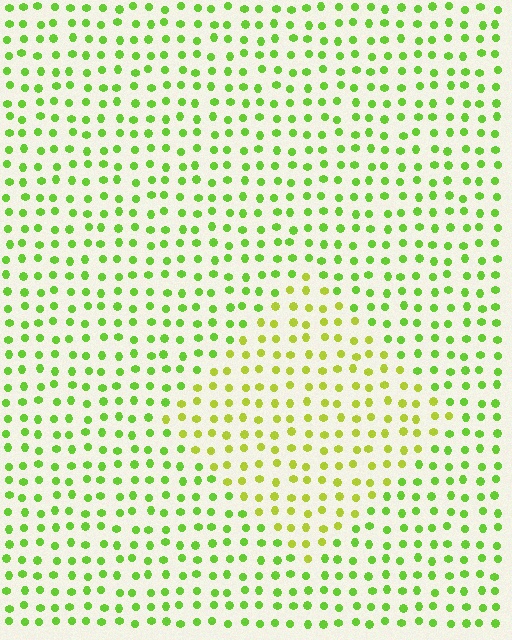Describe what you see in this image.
The image is filled with small lime elements in a uniform arrangement. A diamond-shaped region is visible where the elements are tinted to a slightly different hue, forming a subtle color boundary.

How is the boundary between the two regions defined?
The boundary is defined purely by a slight shift in hue (about 29 degrees). Spacing, size, and orientation are identical on both sides.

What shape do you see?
I see a diamond.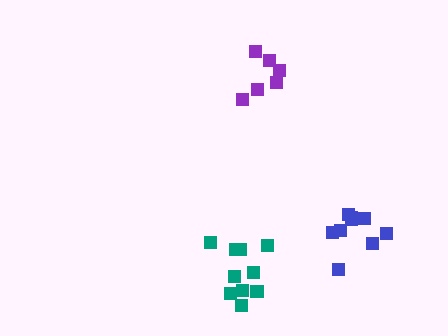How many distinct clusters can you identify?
There are 3 distinct clusters.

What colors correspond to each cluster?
The clusters are colored: blue, purple, teal.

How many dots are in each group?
Group 1: 9 dots, Group 2: 6 dots, Group 3: 10 dots (25 total).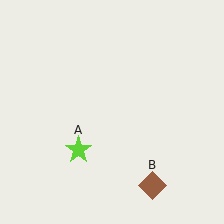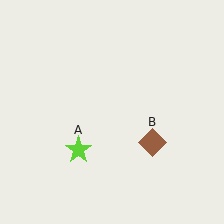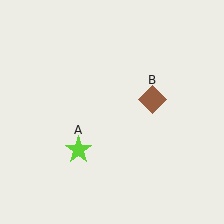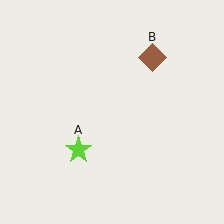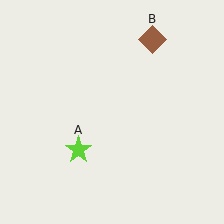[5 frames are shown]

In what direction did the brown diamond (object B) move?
The brown diamond (object B) moved up.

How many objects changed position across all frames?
1 object changed position: brown diamond (object B).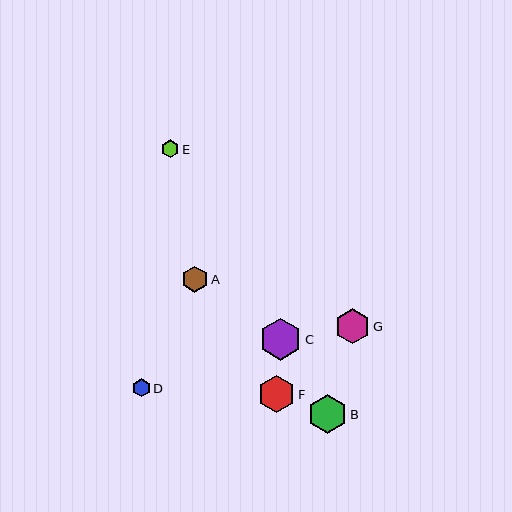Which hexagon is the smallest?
Hexagon E is the smallest with a size of approximately 18 pixels.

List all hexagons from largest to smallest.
From largest to smallest: C, B, F, G, A, D, E.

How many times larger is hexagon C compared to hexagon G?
Hexagon C is approximately 1.2 times the size of hexagon G.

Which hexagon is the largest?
Hexagon C is the largest with a size of approximately 42 pixels.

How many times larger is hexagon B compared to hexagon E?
Hexagon B is approximately 2.2 times the size of hexagon E.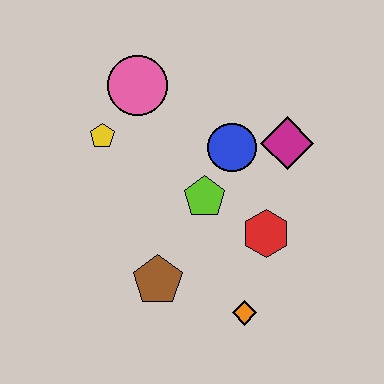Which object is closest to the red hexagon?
The lime pentagon is closest to the red hexagon.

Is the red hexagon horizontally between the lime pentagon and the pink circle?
No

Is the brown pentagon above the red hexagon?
No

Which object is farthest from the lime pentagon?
The pink circle is farthest from the lime pentagon.